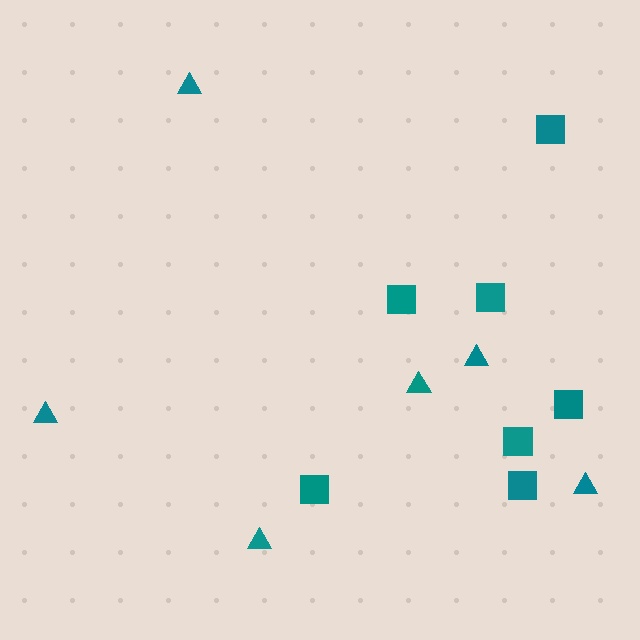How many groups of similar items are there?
There are 2 groups: one group of squares (7) and one group of triangles (6).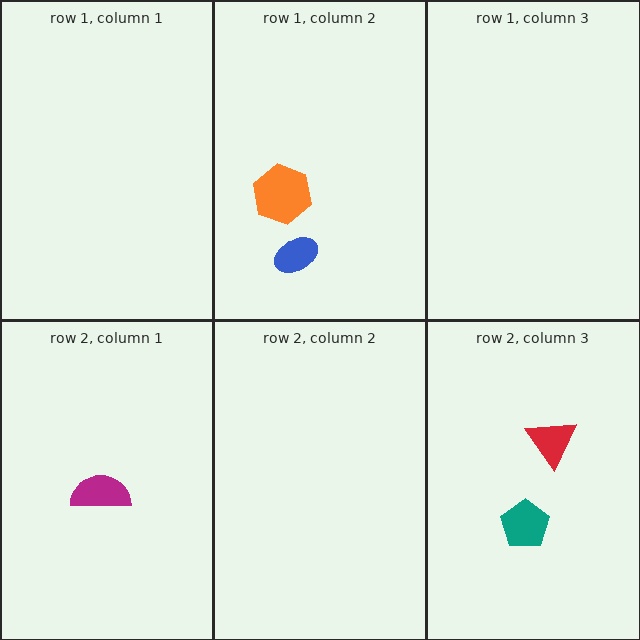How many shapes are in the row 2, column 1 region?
1.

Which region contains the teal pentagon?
The row 2, column 3 region.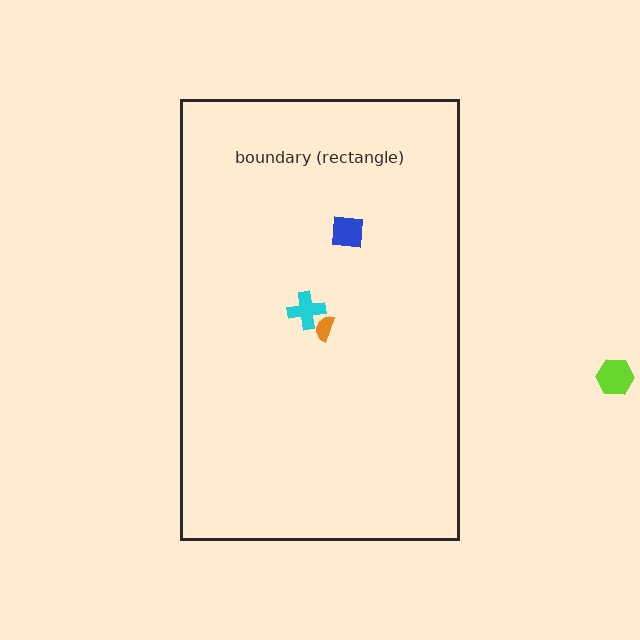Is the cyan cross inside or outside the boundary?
Inside.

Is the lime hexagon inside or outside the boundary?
Outside.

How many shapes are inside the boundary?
3 inside, 1 outside.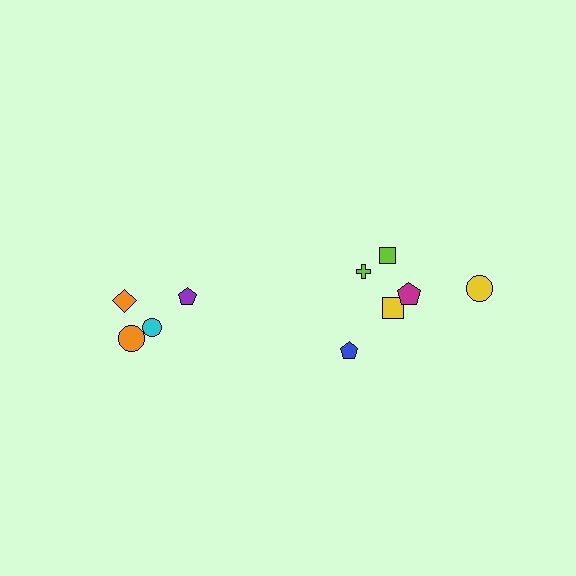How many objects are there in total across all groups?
There are 10 objects.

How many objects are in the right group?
There are 6 objects.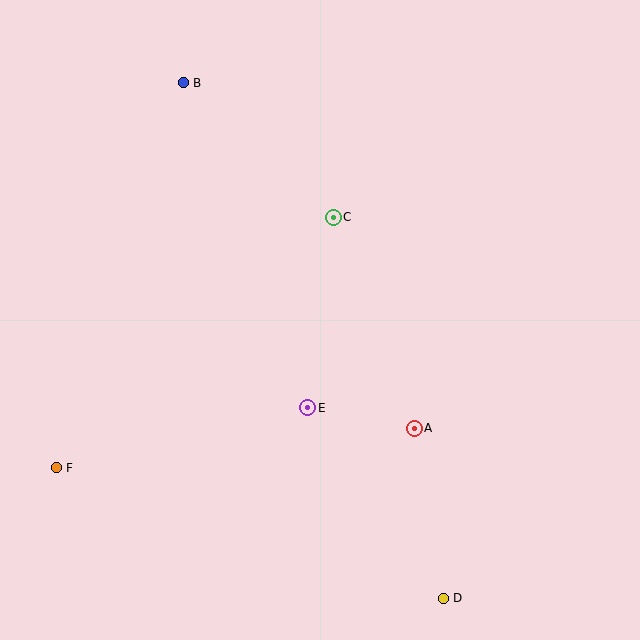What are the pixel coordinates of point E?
Point E is at (308, 408).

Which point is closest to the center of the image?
Point E at (308, 408) is closest to the center.